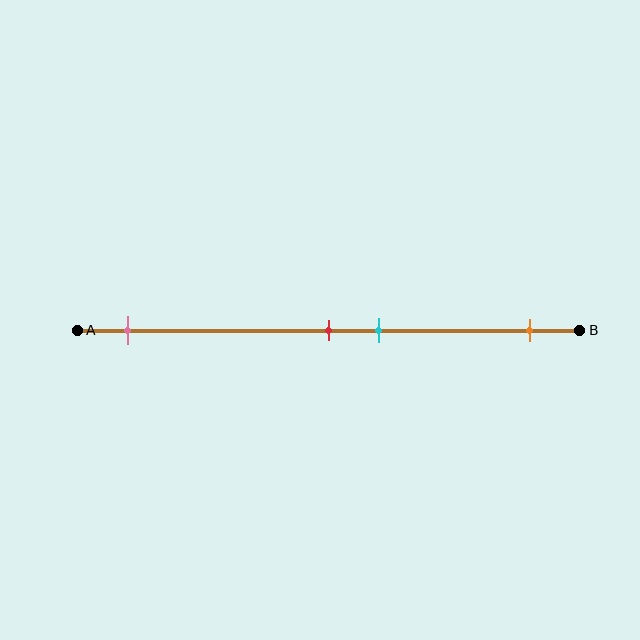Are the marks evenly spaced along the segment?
No, the marks are not evenly spaced.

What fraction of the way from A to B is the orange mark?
The orange mark is approximately 90% (0.9) of the way from A to B.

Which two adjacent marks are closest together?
The red and cyan marks are the closest adjacent pair.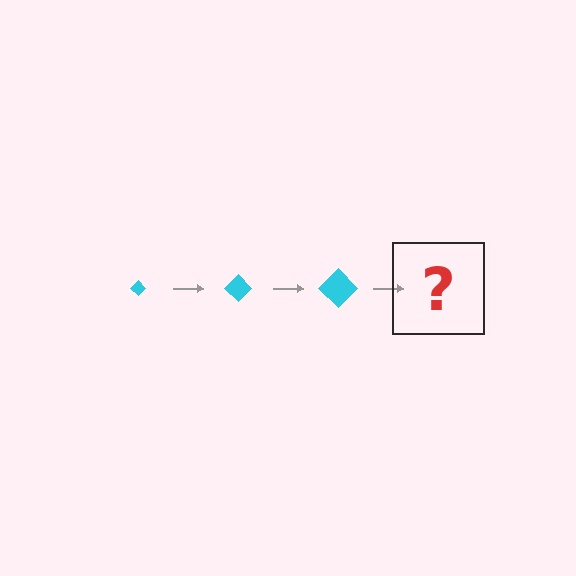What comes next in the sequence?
The next element should be a cyan diamond, larger than the previous one.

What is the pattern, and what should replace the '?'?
The pattern is that the diamond gets progressively larger each step. The '?' should be a cyan diamond, larger than the previous one.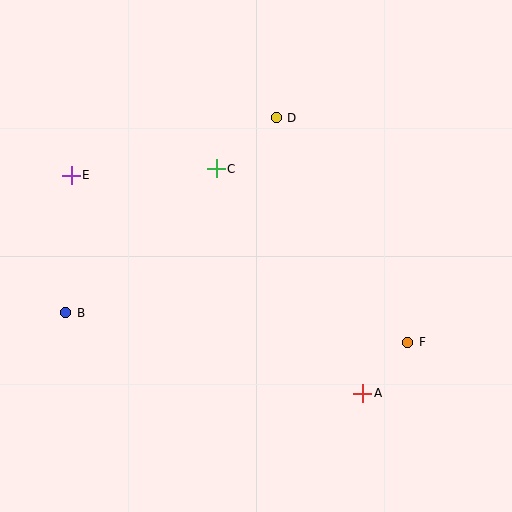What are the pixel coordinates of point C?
Point C is at (216, 169).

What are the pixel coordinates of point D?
Point D is at (276, 118).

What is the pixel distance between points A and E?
The distance between A and E is 364 pixels.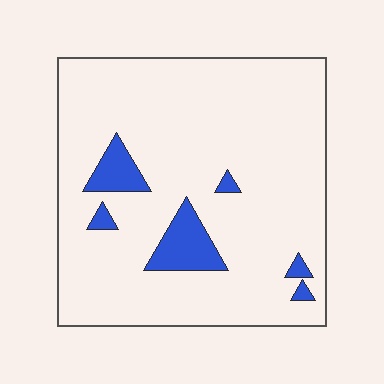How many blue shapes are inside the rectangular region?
6.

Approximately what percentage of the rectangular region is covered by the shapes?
Approximately 10%.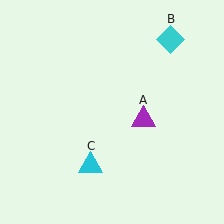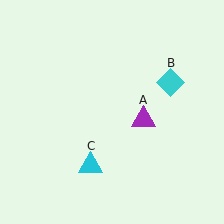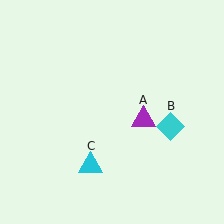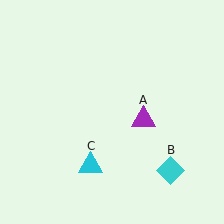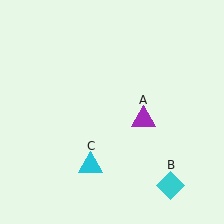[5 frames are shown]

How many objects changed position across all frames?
1 object changed position: cyan diamond (object B).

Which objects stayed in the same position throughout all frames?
Purple triangle (object A) and cyan triangle (object C) remained stationary.